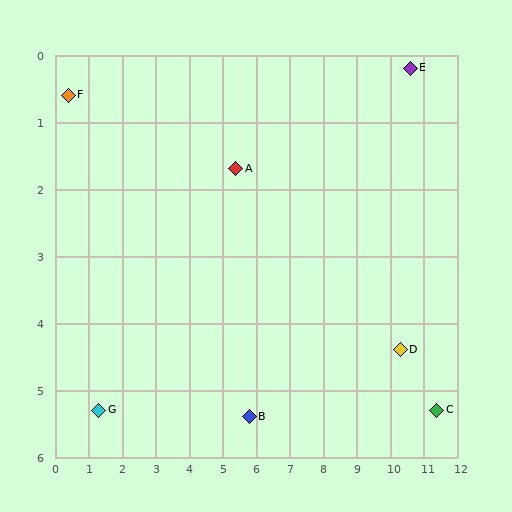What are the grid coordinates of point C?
Point C is at approximately (11.4, 5.3).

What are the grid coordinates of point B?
Point B is at approximately (5.8, 5.4).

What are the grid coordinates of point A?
Point A is at approximately (5.4, 1.7).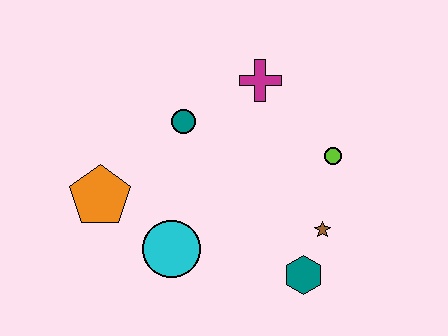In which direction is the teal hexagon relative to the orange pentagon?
The teal hexagon is to the right of the orange pentagon.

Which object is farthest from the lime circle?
The orange pentagon is farthest from the lime circle.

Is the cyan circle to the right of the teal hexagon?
No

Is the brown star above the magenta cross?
No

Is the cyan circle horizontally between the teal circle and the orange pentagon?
Yes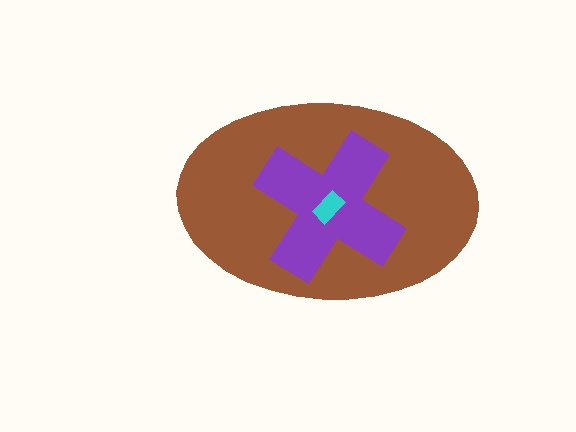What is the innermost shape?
The cyan rectangle.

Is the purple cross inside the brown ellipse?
Yes.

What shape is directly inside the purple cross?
The cyan rectangle.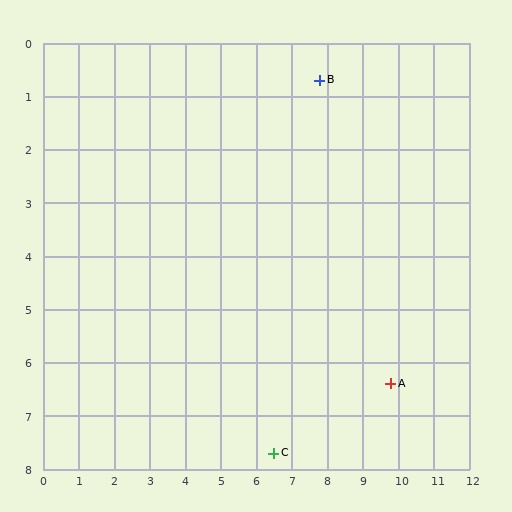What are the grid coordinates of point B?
Point B is at approximately (7.8, 0.7).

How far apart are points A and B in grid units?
Points A and B are about 6.0 grid units apart.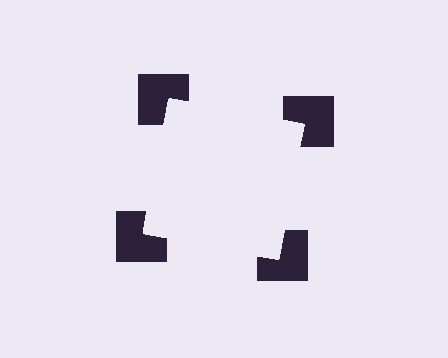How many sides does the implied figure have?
4 sides.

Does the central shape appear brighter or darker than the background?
It typically appears slightly brighter than the background, even though no actual brightness change is drawn.